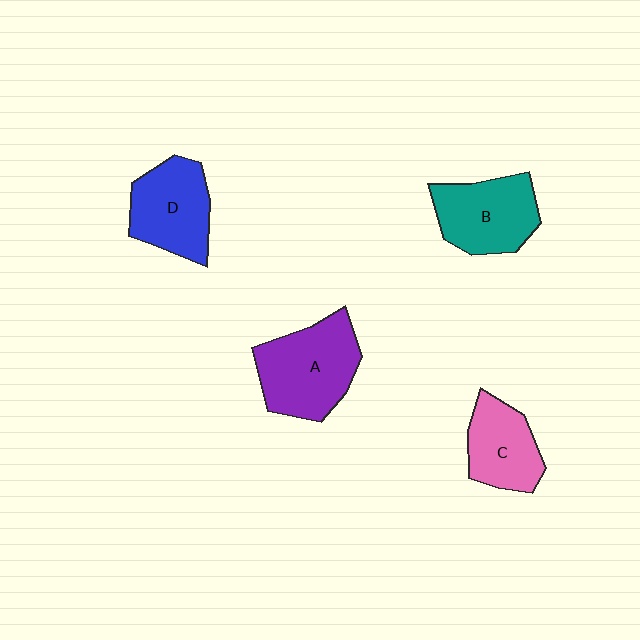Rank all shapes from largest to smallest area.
From largest to smallest: A (purple), B (teal), D (blue), C (pink).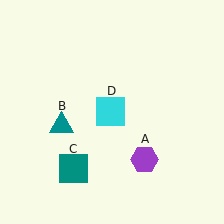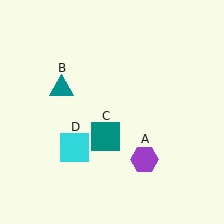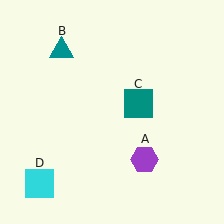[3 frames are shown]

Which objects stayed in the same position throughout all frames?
Purple hexagon (object A) remained stationary.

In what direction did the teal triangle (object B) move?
The teal triangle (object B) moved up.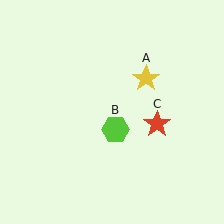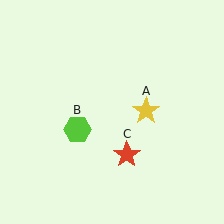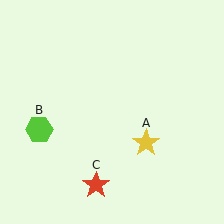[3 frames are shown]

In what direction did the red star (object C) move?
The red star (object C) moved down and to the left.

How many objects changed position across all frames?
3 objects changed position: yellow star (object A), lime hexagon (object B), red star (object C).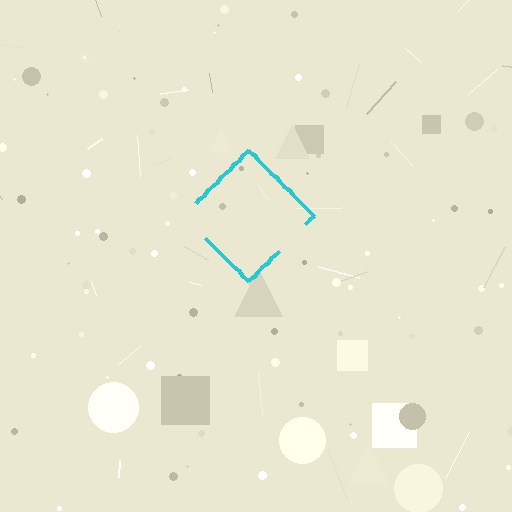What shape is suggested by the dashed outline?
The dashed outline suggests a diamond.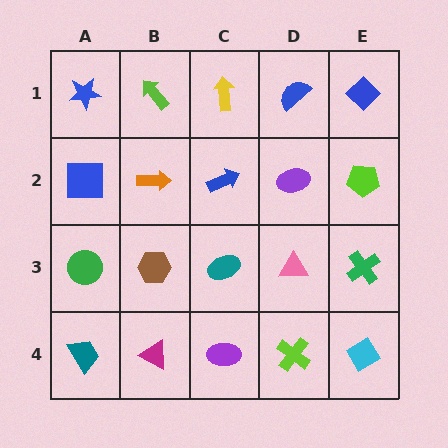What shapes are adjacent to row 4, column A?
A green circle (row 3, column A), a magenta triangle (row 4, column B).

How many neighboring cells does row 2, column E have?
3.